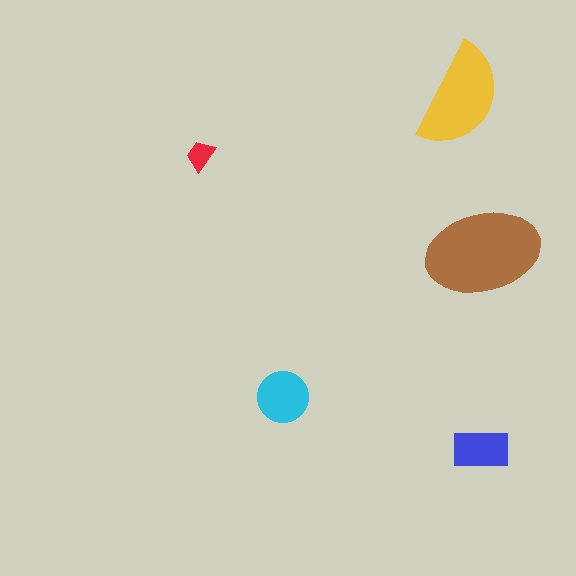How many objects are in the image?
There are 5 objects in the image.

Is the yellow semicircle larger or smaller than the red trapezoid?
Larger.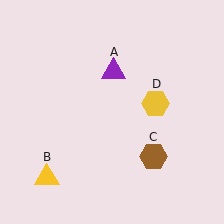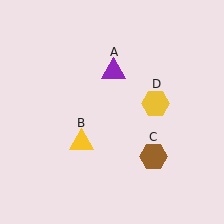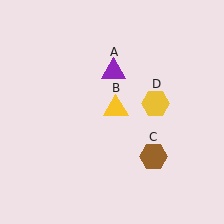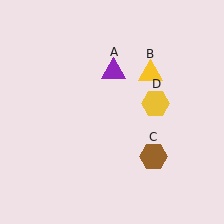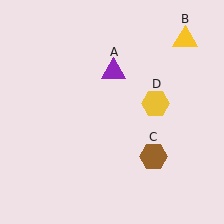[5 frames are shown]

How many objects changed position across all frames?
1 object changed position: yellow triangle (object B).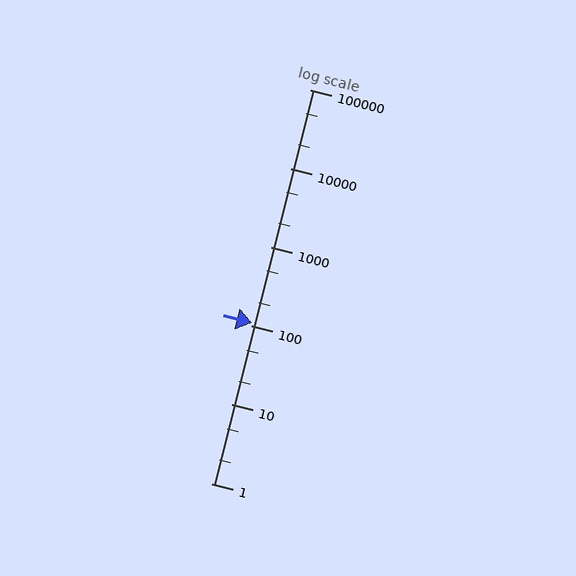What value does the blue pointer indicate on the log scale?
The pointer indicates approximately 110.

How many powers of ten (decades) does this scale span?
The scale spans 5 decades, from 1 to 100000.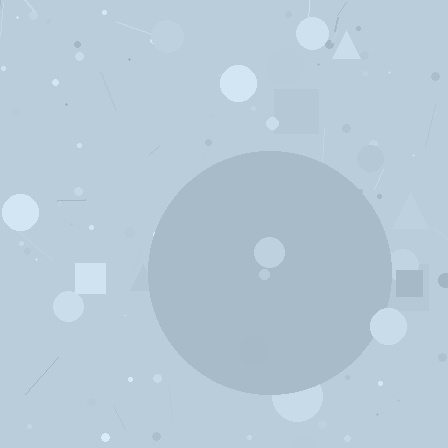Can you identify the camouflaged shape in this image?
The camouflaged shape is a circle.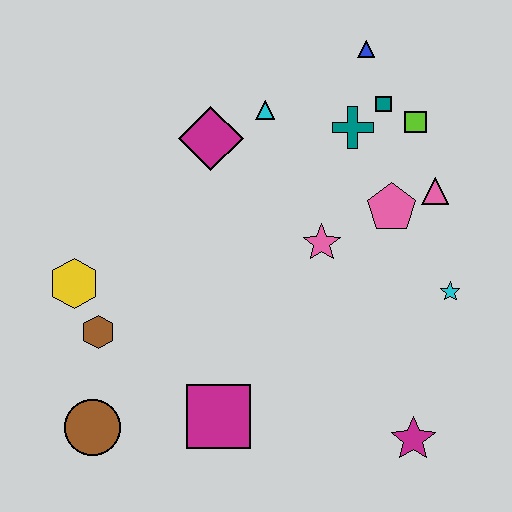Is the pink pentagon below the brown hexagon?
No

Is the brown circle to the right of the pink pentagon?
No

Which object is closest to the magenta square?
The brown circle is closest to the magenta square.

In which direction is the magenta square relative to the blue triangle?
The magenta square is below the blue triangle.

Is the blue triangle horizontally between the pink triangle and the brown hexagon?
Yes